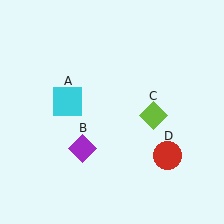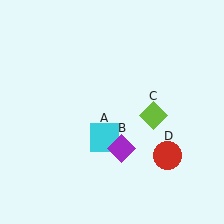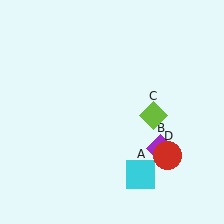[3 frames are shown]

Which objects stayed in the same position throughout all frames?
Lime diamond (object C) and red circle (object D) remained stationary.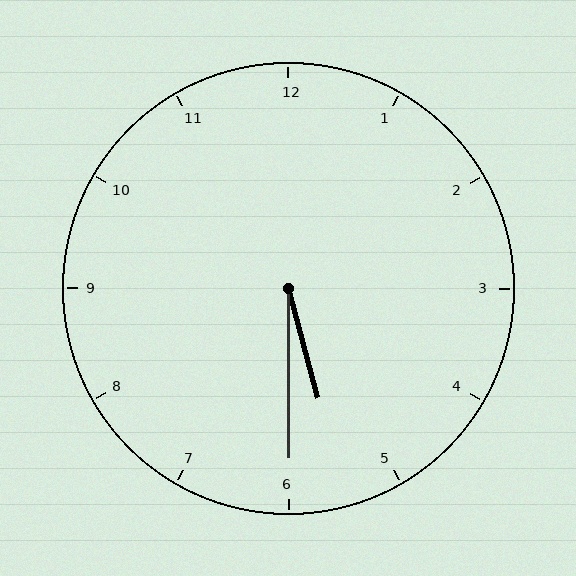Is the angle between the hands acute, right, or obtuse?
It is acute.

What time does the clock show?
5:30.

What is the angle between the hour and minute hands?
Approximately 15 degrees.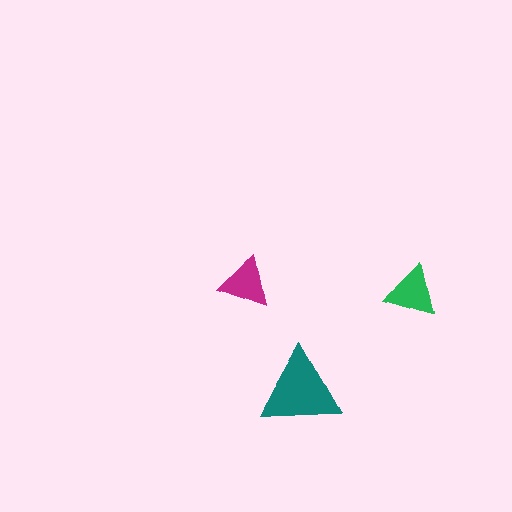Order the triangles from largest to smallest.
the teal one, the green one, the magenta one.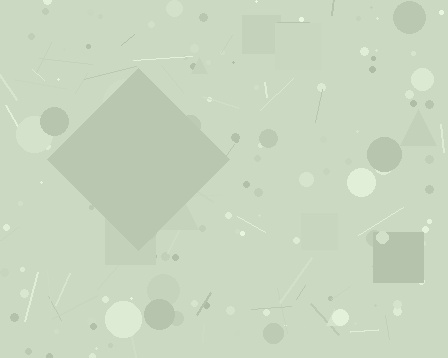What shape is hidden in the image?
A diamond is hidden in the image.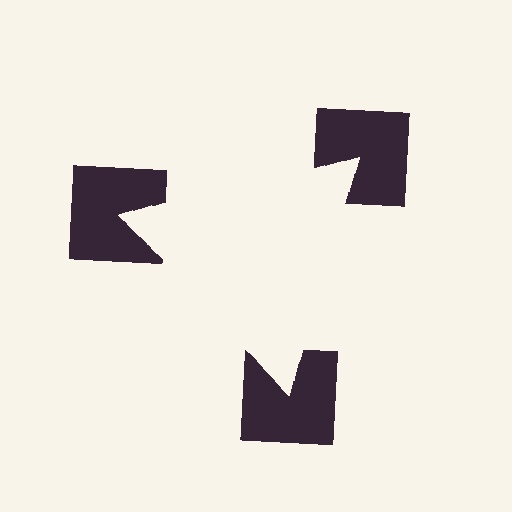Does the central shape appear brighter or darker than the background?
It typically appears slightly brighter than the background, even though no actual brightness change is drawn.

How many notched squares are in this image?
There are 3 — one at each vertex of the illusory triangle.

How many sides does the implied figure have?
3 sides.